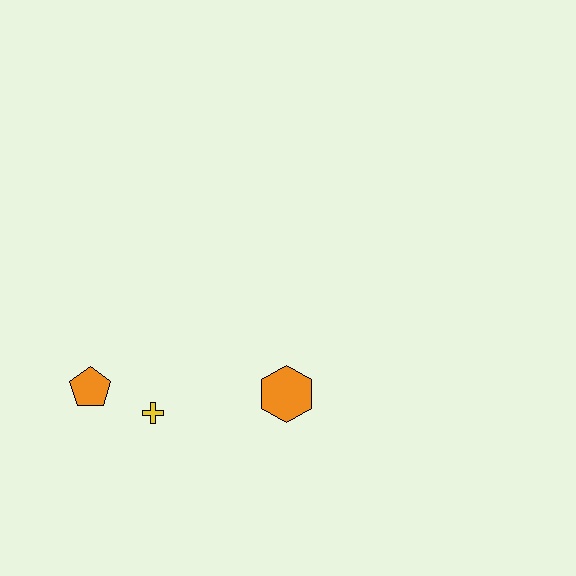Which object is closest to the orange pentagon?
The yellow cross is closest to the orange pentagon.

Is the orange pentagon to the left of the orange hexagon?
Yes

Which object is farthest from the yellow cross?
The orange hexagon is farthest from the yellow cross.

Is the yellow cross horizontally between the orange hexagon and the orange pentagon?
Yes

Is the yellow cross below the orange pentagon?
Yes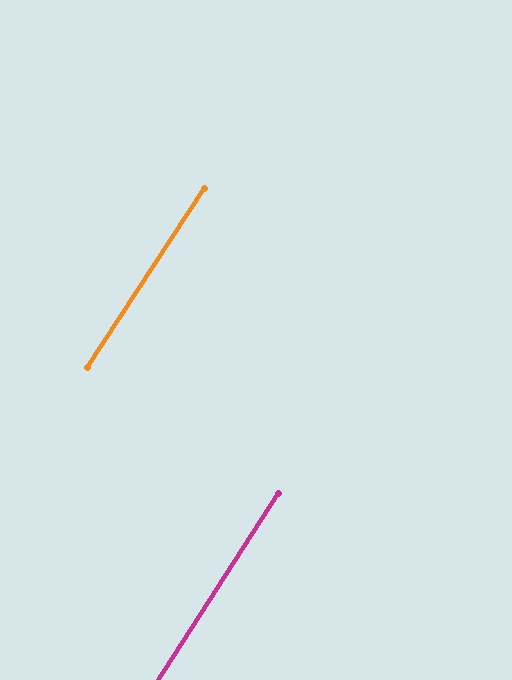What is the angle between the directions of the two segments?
Approximately 0 degrees.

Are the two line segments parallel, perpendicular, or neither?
Parallel — their directions differ by only 0.5°.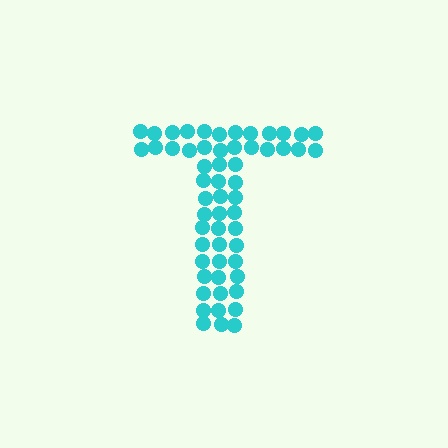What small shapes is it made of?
It is made of small circles.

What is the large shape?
The large shape is the letter T.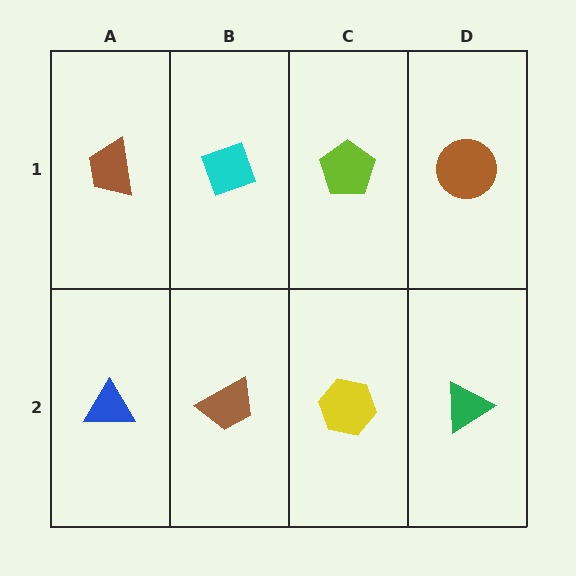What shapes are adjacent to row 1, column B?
A brown trapezoid (row 2, column B), a brown trapezoid (row 1, column A), a lime pentagon (row 1, column C).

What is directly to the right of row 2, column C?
A green triangle.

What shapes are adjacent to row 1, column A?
A blue triangle (row 2, column A), a cyan diamond (row 1, column B).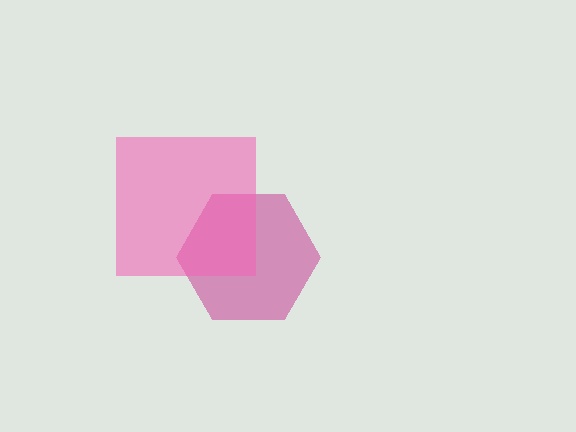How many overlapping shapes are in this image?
There are 2 overlapping shapes in the image.